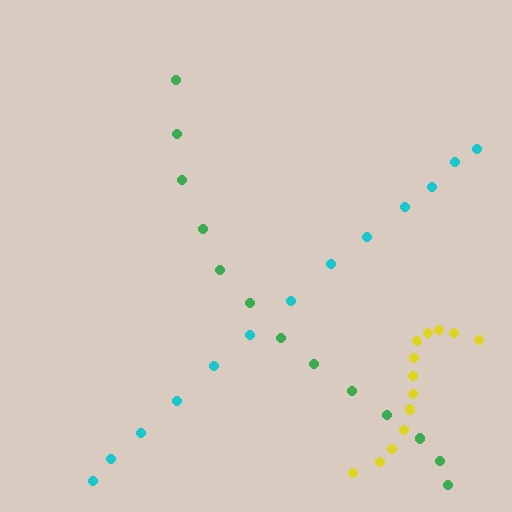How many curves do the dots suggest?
There are 3 distinct paths.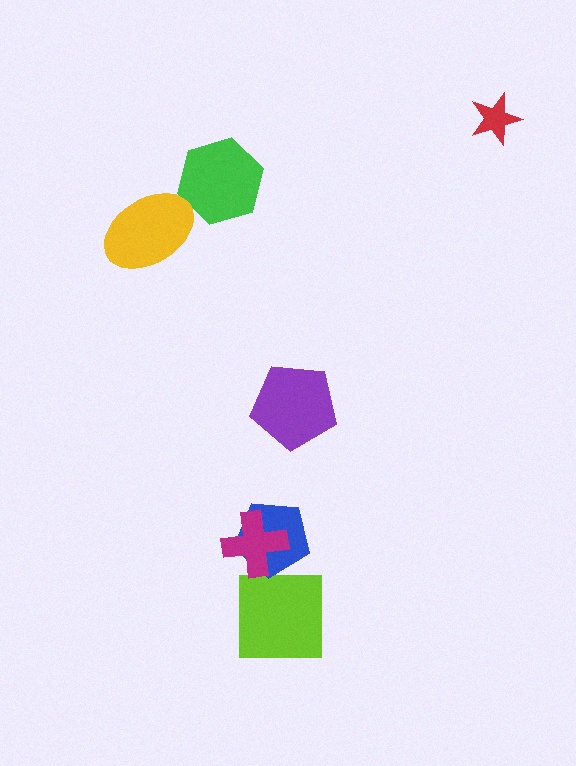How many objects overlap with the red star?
0 objects overlap with the red star.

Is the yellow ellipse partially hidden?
No, no other shape covers it.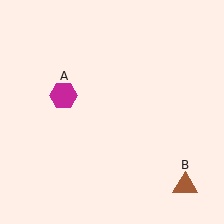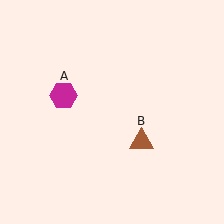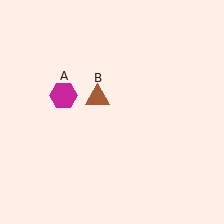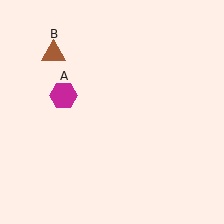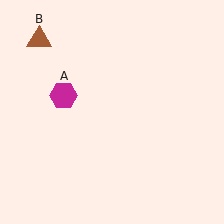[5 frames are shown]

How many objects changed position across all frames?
1 object changed position: brown triangle (object B).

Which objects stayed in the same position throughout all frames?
Magenta hexagon (object A) remained stationary.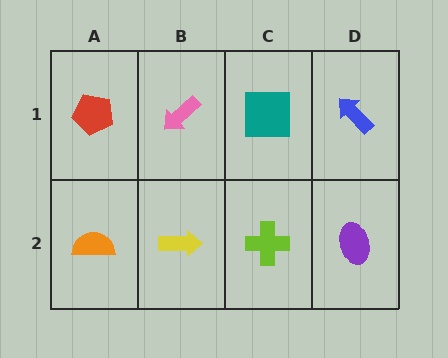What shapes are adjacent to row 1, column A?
An orange semicircle (row 2, column A), a pink arrow (row 1, column B).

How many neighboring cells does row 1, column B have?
3.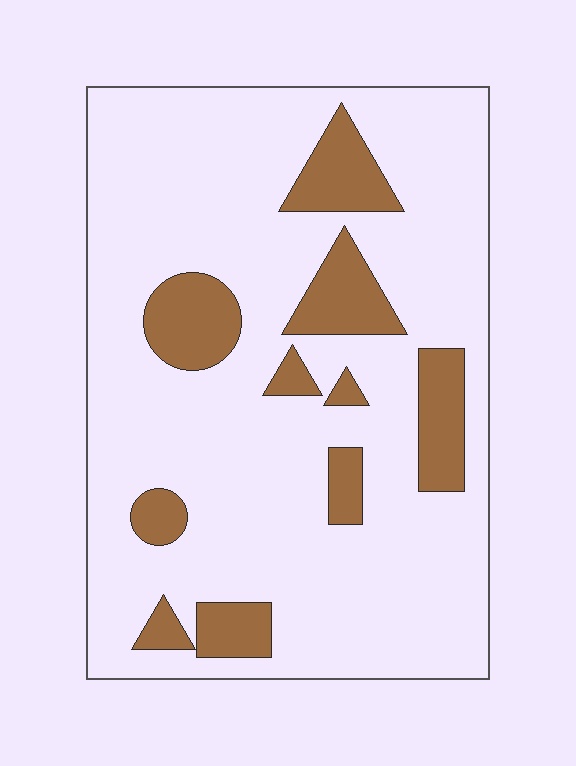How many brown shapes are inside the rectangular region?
10.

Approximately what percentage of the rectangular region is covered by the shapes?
Approximately 20%.